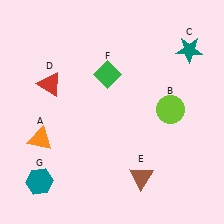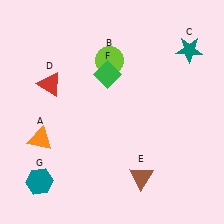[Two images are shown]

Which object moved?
The lime circle (B) moved left.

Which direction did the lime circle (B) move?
The lime circle (B) moved left.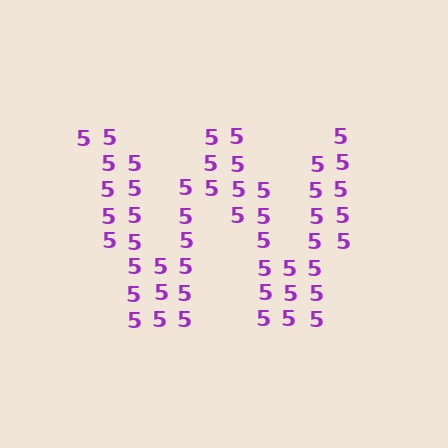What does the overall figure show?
The overall figure shows the letter W.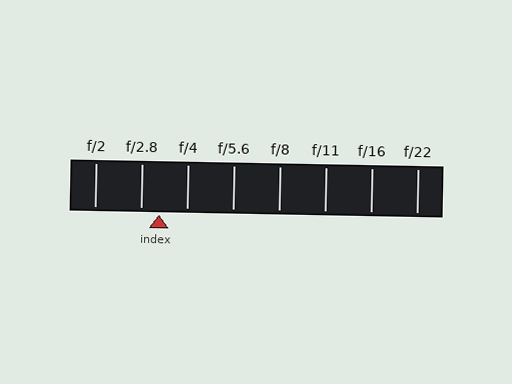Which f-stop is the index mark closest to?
The index mark is closest to f/2.8.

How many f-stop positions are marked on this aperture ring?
There are 8 f-stop positions marked.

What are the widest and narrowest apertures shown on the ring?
The widest aperture shown is f/2 and the narrowest is f/22.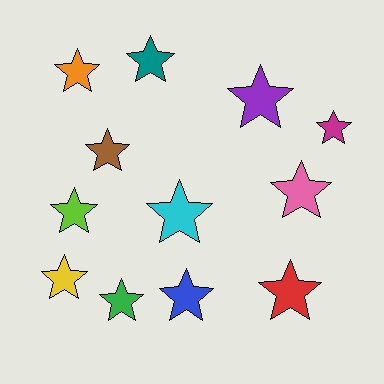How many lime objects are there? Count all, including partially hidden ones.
There is 1 lime object.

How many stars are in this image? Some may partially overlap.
There are 12 stars.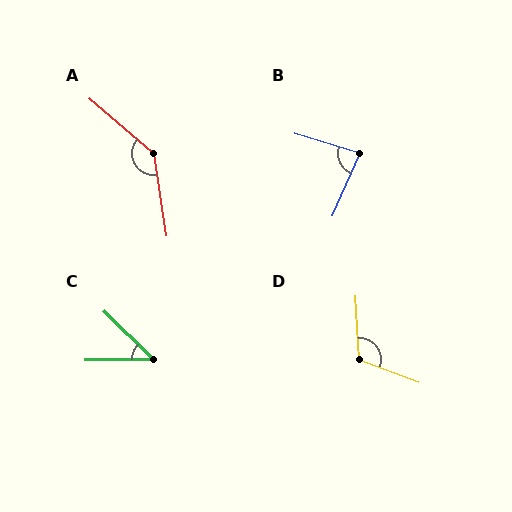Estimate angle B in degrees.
Approximately 83 degrees.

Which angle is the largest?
A, at approximately 139 degrees.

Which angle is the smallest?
C, at approximately 45 degrees.